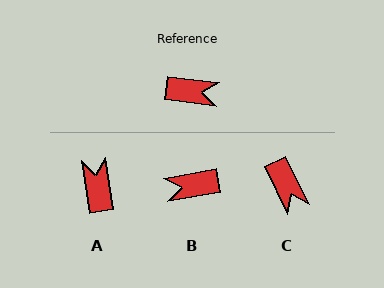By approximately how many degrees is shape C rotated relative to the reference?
Approximately 57 degrees clockwise.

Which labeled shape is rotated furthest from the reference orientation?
B, about 163 degrees away.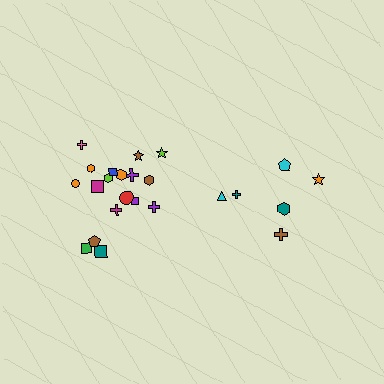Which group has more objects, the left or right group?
The left group.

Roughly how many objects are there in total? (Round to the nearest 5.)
Roughly 25 objects in total.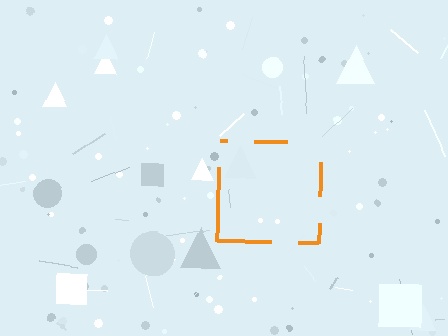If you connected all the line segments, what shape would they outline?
They would outline a square.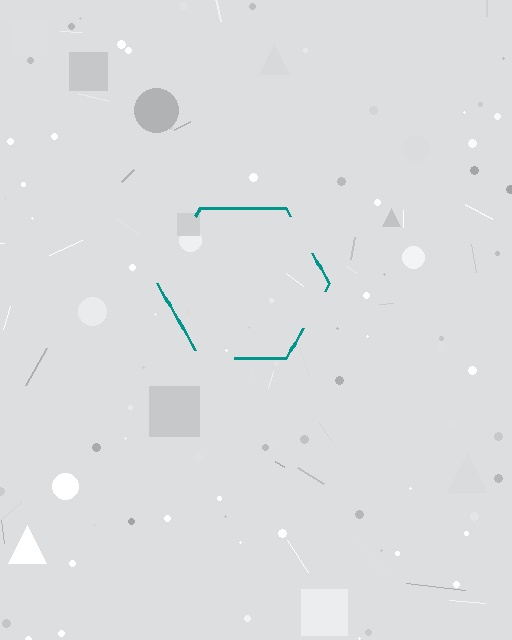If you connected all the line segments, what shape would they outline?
They would outline a hexagon.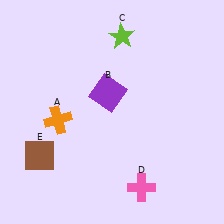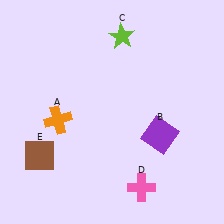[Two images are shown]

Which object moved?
The purple square (B) moved right.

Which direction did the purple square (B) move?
The purple square (B) moved right.